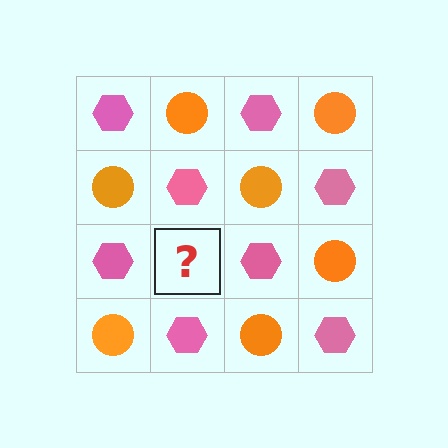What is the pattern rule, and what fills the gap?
The rule is that it alternates pink hexagon and orange circle in a checkerboard pattern. The gap should be filled with an orange circle.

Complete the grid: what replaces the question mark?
The question mark should be replaced with an orange circle.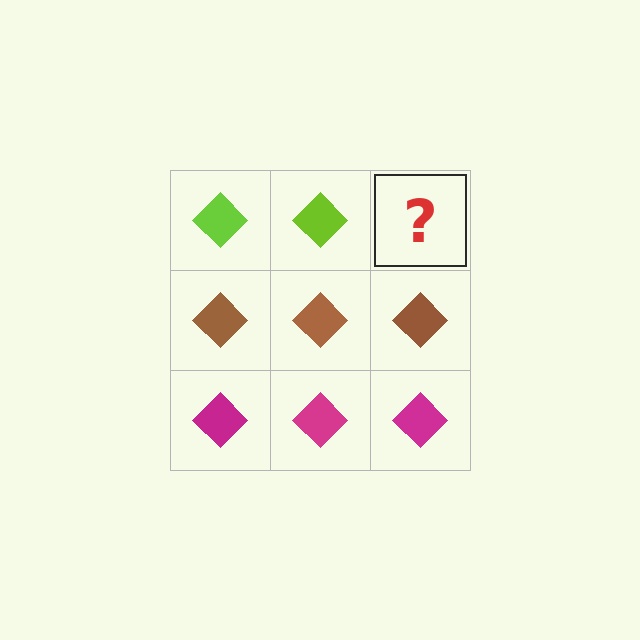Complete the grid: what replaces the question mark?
The question mark should be replaced with a lime diamond.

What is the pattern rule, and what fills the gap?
The rule is that each row has a consistent color. The gap should be filled with a lime diamond.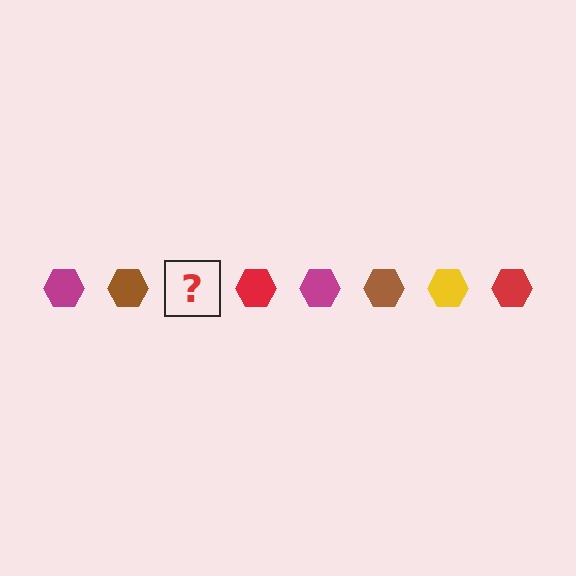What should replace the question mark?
The question mark should be replaced with a yellow hexagon.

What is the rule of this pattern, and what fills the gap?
The rule is that the pattern cycles through magenta, brown, yellow, red hexagons. The gap should be filled with a yellow hexagon.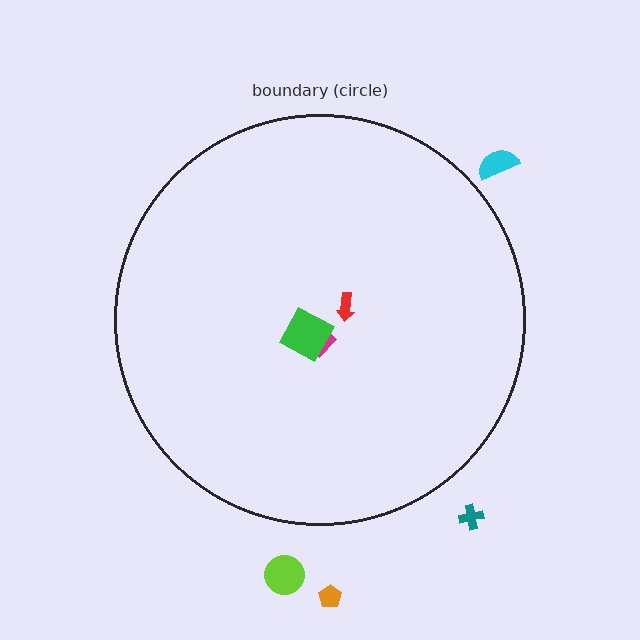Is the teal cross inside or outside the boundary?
Outside.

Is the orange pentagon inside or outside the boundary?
Outside.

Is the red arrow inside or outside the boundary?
Inside.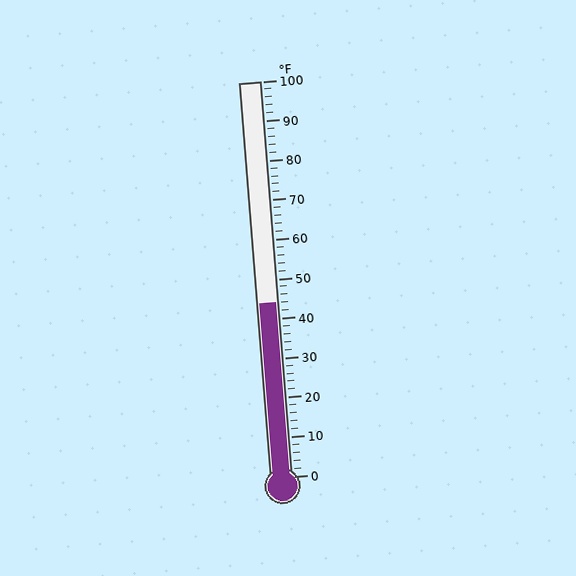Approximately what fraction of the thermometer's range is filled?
The thermometer is filled to approximately 45% of its range.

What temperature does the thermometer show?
The thermometer shows approximately 44°F.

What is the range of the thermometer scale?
The thermometer scale ranges from 0°F to 100°F.